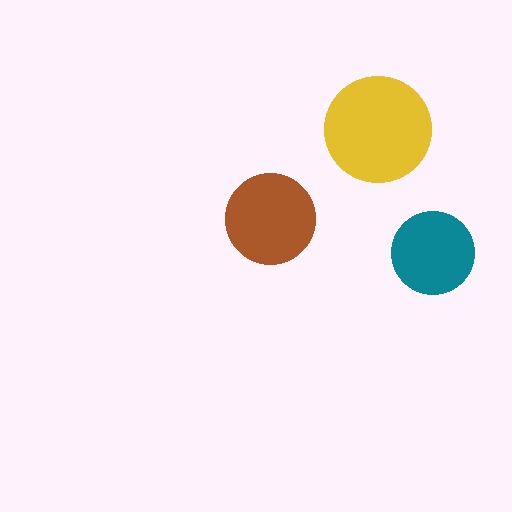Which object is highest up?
The yellow circle is topmost.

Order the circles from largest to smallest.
the yellow one, the brown one, the teal one.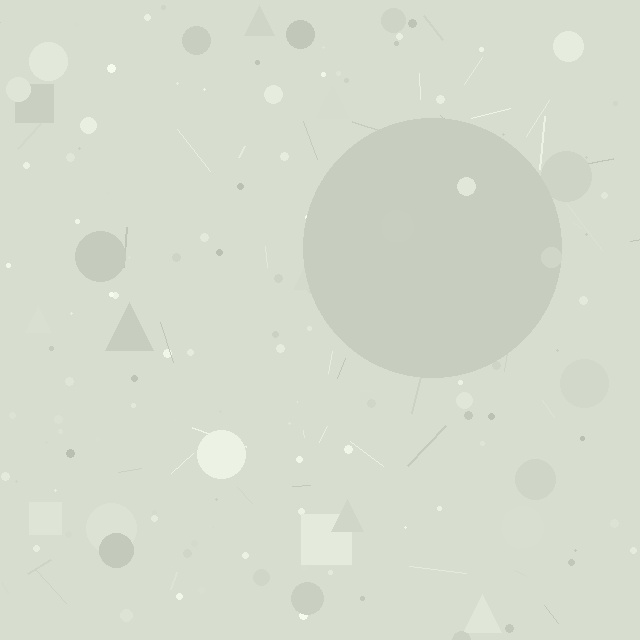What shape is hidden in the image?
A circle is hidden in the image.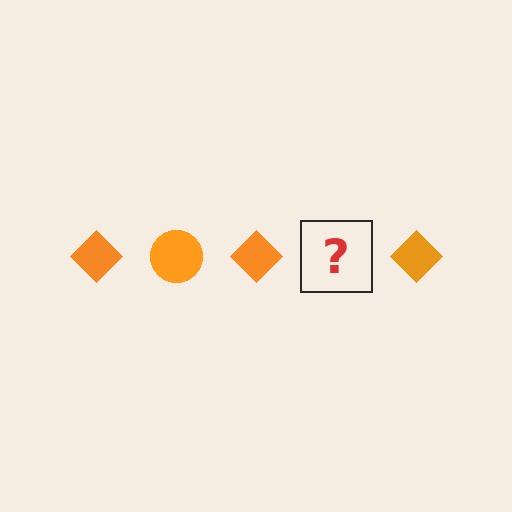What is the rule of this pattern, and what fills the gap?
The rule is that the pattern cycles through diamond, circle shapes in orange. The gap should be filled with an orange circle.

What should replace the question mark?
The question mark should be replaced with an orange circle.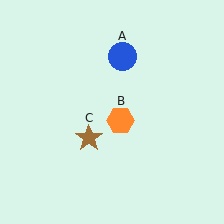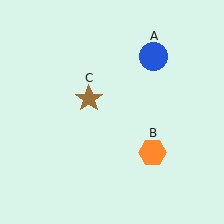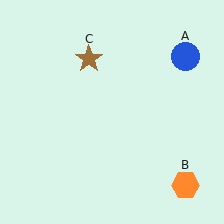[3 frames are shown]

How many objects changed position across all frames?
3 objects changed position: blue circle (object A), orange hexagon (object B), brown star (object C).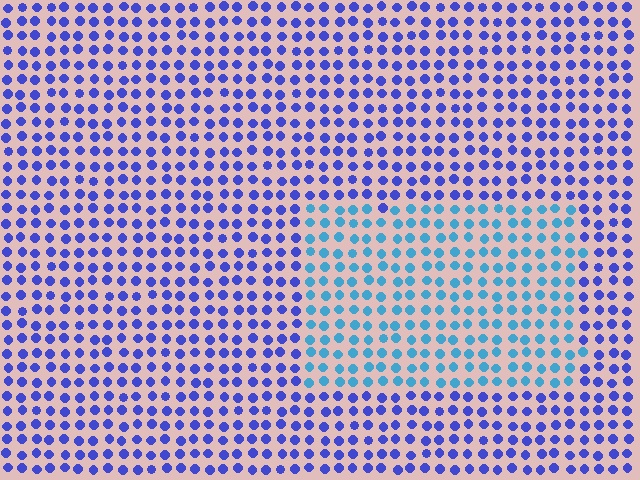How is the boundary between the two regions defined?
The boundary is defined purely by a slight shift in hue (about 40 degrees). Spacing, size, and orientation are identical on both sides.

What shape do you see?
I see a rectangle.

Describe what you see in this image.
The image is filled with small blue elements in a uniform arrangement. A rectangle-shaped region is visible where the elements are tinted to a slightly different hue, forming a subtle color boundary.